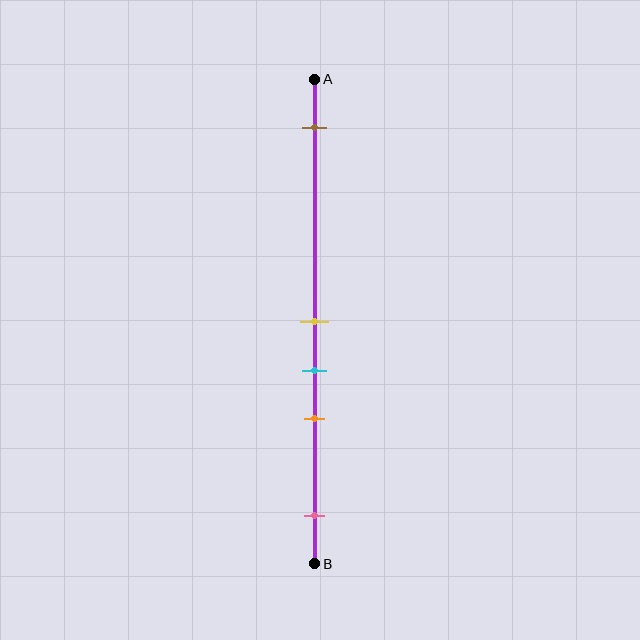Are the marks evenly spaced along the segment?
No, the marks are not evenly spaced.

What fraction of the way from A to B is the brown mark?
The brown mark is approximately 10% (0.1) of the way from A to B.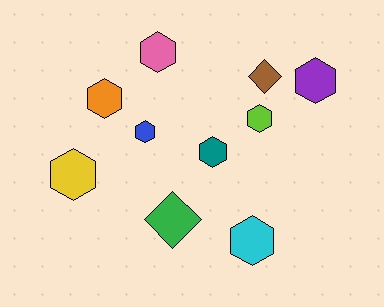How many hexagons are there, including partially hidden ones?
There are 8 hexagons.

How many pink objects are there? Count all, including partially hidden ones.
There is 1 pink object.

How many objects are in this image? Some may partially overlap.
There are 10 objects.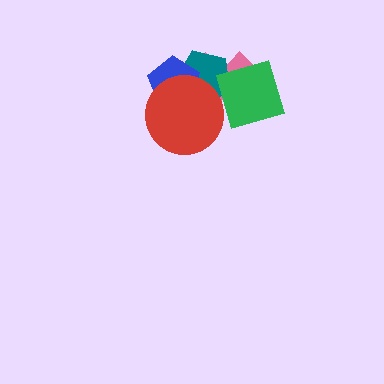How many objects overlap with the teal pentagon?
4 objects overlap with the teal pentagon.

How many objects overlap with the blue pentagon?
3 objects overlap with the blue pentagon.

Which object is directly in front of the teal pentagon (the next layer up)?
The blue pentagon is directly in front of the teal pentagon.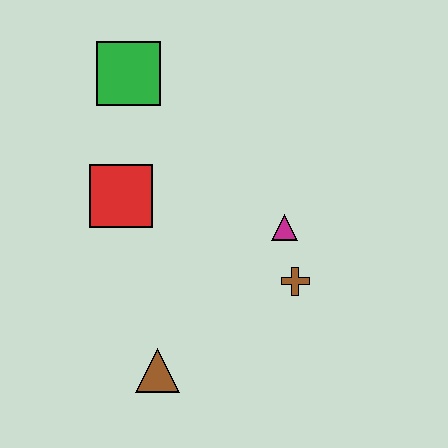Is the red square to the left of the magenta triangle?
Yes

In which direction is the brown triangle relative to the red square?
The brown triangle is below the red square.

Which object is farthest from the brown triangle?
The green square is farthest from the brown triangle.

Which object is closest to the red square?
The green square is closest to the red square.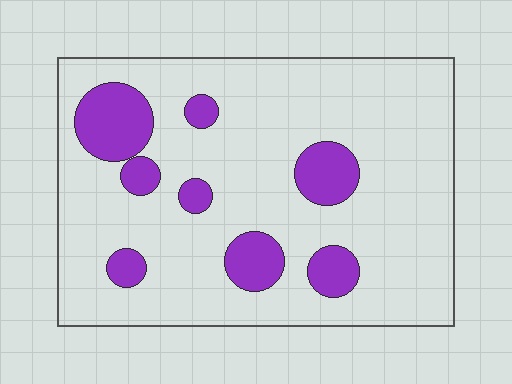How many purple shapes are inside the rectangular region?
8.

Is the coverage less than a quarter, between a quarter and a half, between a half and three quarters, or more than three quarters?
Less than a quarter.